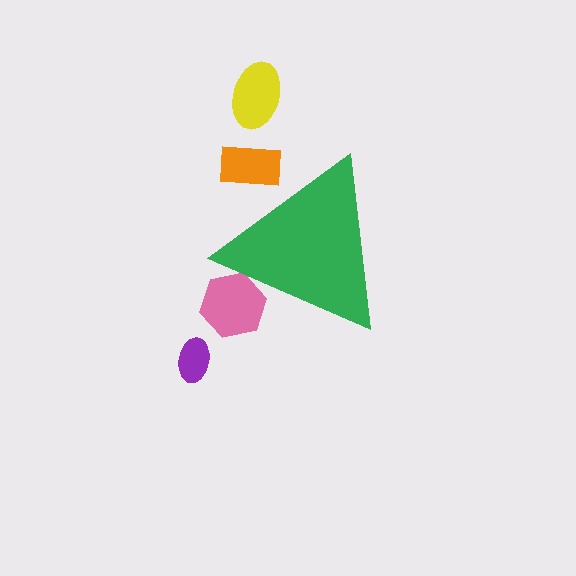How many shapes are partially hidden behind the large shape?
2 shapes are partially hidden.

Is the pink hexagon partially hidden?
Yes, the pink hexagon is partially hidden behind the green triangle.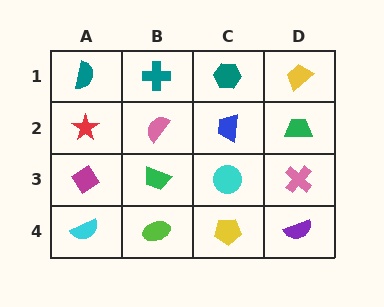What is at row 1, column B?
A teal cross.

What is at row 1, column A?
A teal semicircle.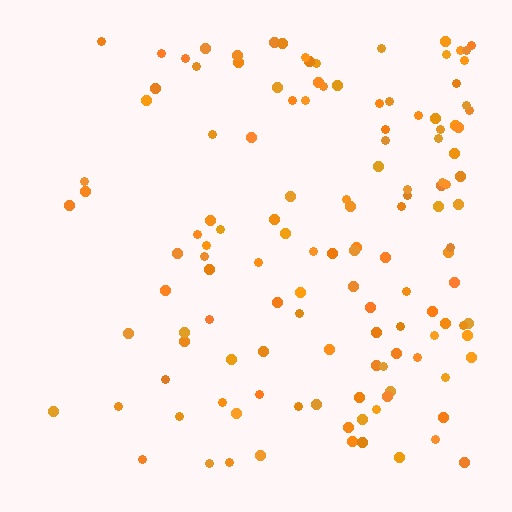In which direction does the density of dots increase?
From left to right, with the right side densest.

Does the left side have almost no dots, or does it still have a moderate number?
Still a moderate number, just noticeably fewer than the right.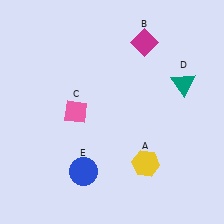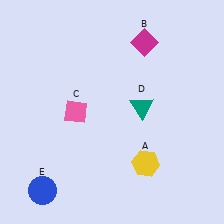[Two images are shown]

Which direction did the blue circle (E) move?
The blue circle (E) moved left.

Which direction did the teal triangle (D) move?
The teal triangle (D) moved left.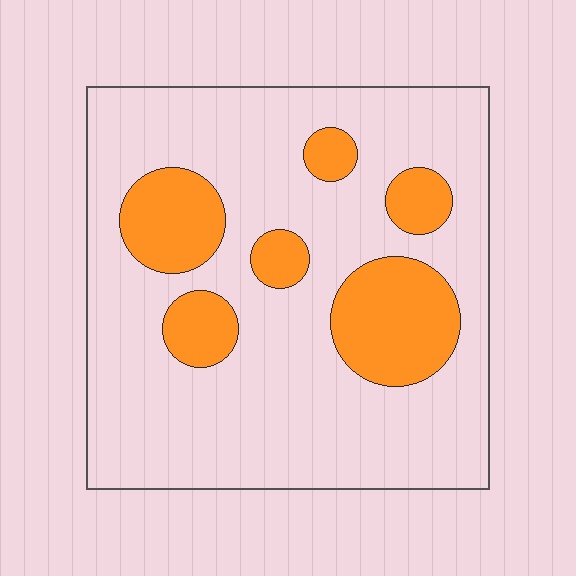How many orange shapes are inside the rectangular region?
6.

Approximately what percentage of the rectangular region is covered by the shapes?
Approximately 20%.